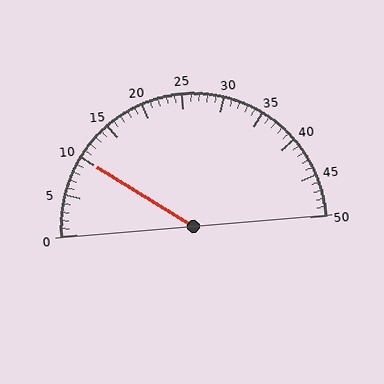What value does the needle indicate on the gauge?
The needle indicates approximately 10.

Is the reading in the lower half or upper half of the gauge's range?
The reading is in the lower half of the range (0 to 50).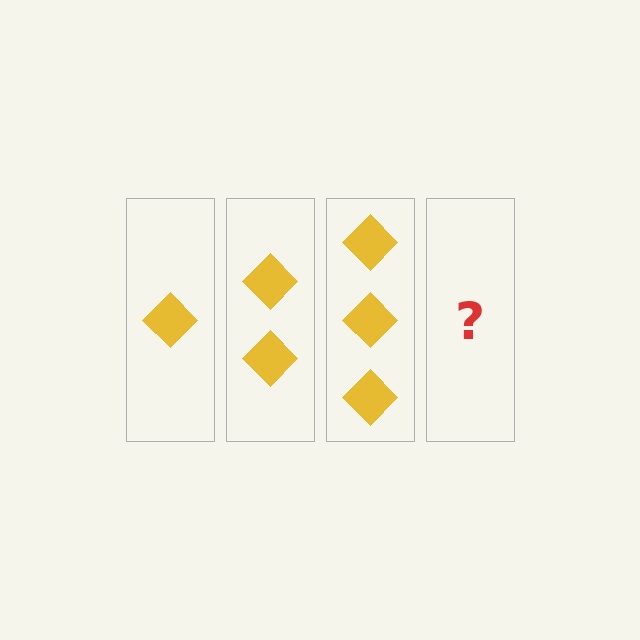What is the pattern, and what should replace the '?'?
The pattern is that each step adds one more diamond. The '?' should be 4 diamonds.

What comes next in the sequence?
The next element should be 4 diamonds.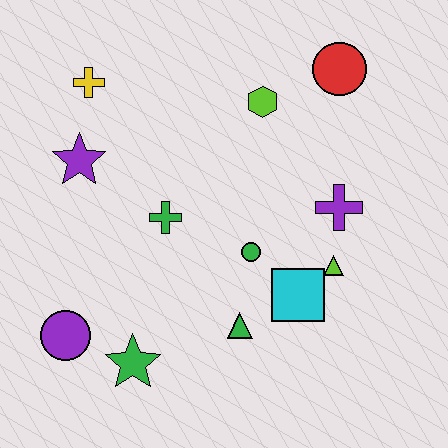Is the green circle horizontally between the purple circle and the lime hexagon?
Yes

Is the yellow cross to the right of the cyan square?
No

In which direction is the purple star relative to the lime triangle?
The purple star is to the left of the lime triangle.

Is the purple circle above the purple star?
No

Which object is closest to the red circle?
The lime hexagon is closest to the red circle.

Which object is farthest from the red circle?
The purple circle is farthest from the red circle.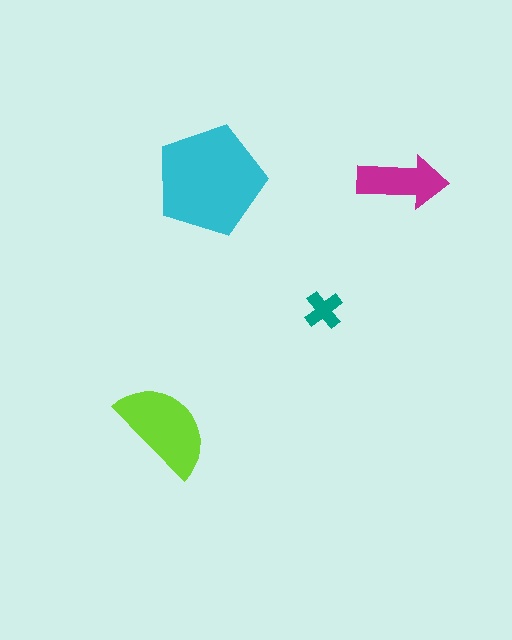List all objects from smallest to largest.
The teal cross, the magenta arrow, the lime semicircle, the cyan pentagon.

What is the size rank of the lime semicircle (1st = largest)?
2nd.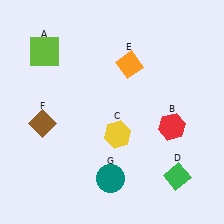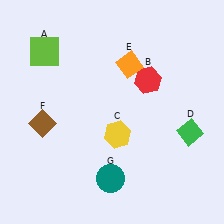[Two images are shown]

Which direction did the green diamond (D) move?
The green diamond (D) moved up.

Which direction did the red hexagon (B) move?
The red hexagon (B) moved up.